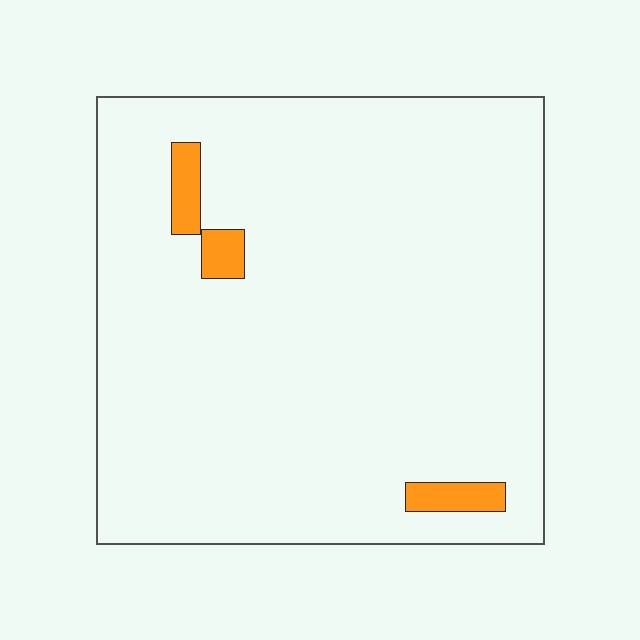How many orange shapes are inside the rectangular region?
3.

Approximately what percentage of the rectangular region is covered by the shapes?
Approximately 5%.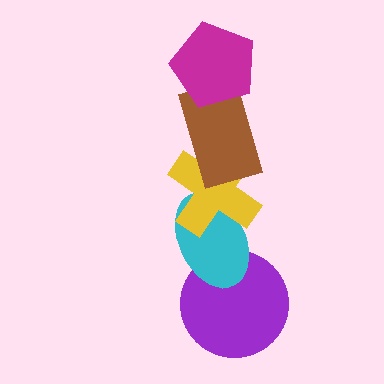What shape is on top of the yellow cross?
The brown rectangle is on top of the yellow cross.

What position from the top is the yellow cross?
The yellow cross is 3rd from the top.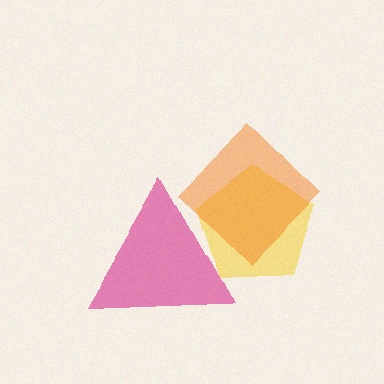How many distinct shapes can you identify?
There are 3 distinct shapes: a yellow pentagon, an orange diamond, a magenta triangle.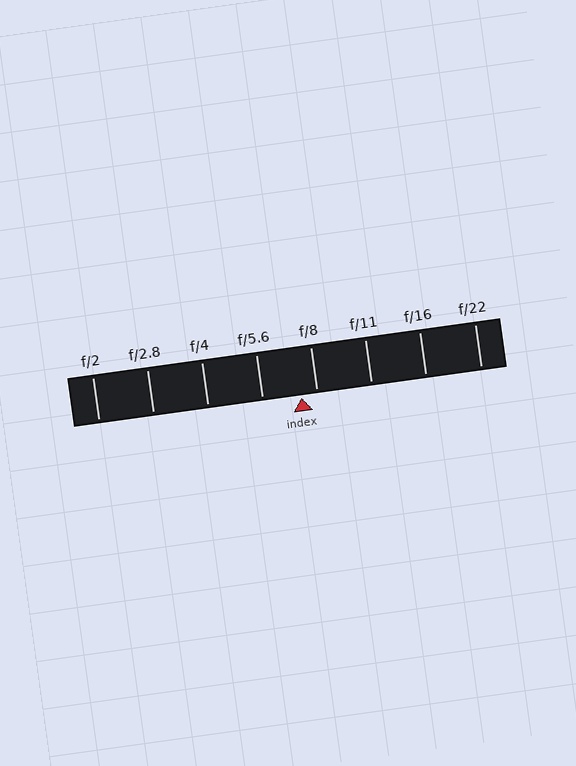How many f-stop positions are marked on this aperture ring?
There are 8 f-stop positions marked.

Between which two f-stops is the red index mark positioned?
The index mark is between f/5.6 and f/8.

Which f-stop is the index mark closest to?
The index mark is closest to f/8.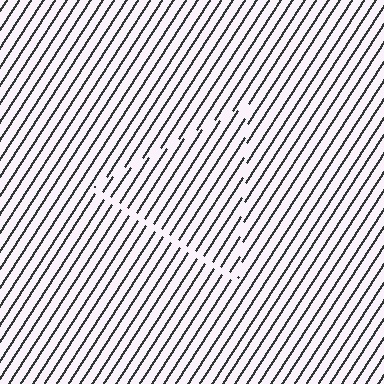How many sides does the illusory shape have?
3 sides — the line-ends trace a triangle.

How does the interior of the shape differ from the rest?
The interior of the shape contains the same grating, shifted by half a period — the contour is defined by the phase discontinuity where line-ends from the inner and outer gratings abut.